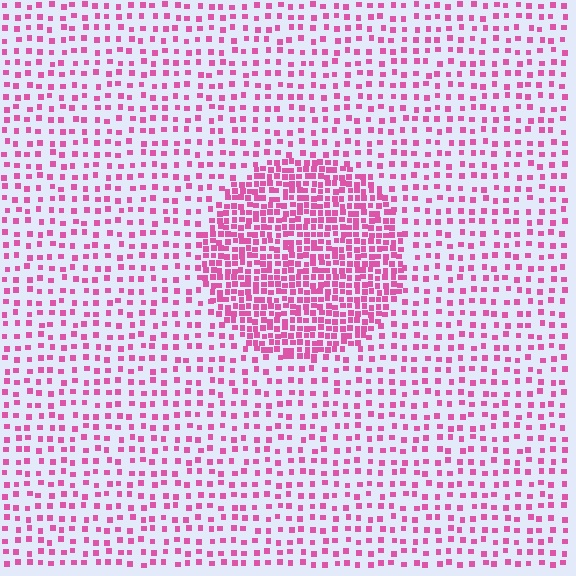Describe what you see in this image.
The image contains small pink elements arranged at two different densities. A circle-shaped region is visible where the elements are more densely packed than the surrounding area.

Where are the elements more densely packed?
The elements are more densely packed inside the circle boundary.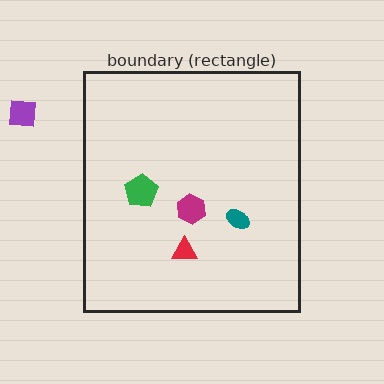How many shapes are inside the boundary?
4 inside, 1 outside.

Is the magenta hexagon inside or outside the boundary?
Inside.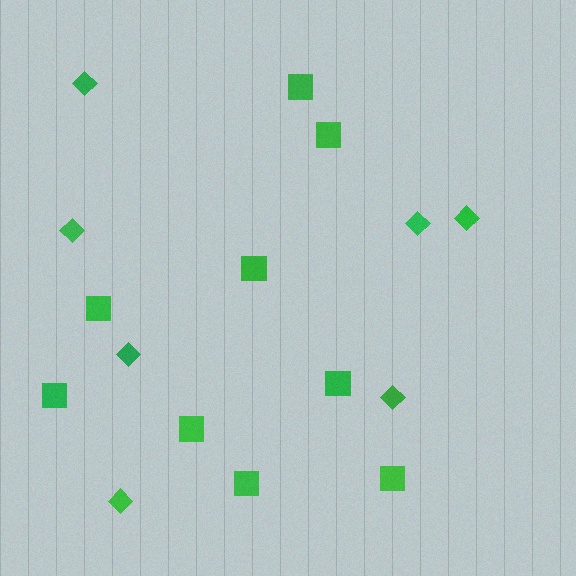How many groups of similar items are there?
There are 2 groups: one group of squares (9) and one group of diamonds (7).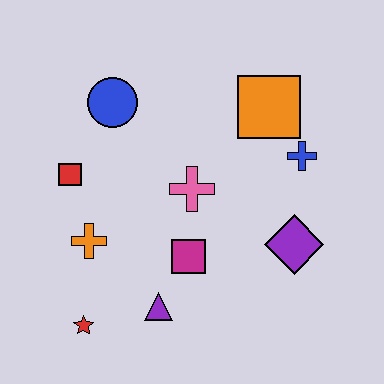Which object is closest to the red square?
The orange cross is closest to the red square.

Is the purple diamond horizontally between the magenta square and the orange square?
No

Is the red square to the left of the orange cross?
Yes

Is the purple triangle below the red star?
No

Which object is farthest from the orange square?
The red star is farthest from the orange square.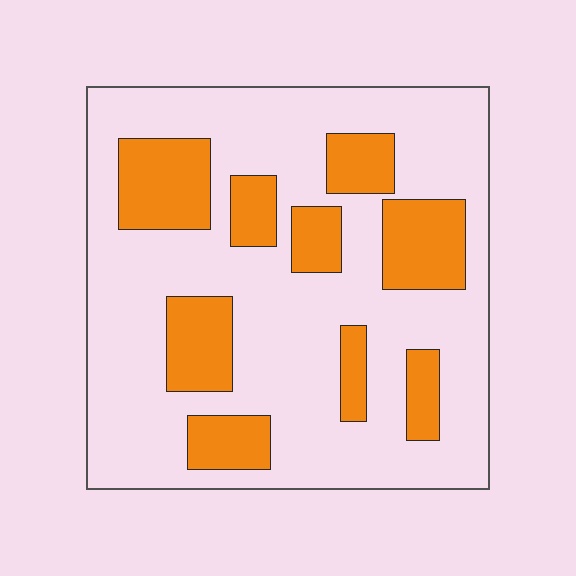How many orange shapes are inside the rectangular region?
9.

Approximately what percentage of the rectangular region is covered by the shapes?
Approximately 25%.